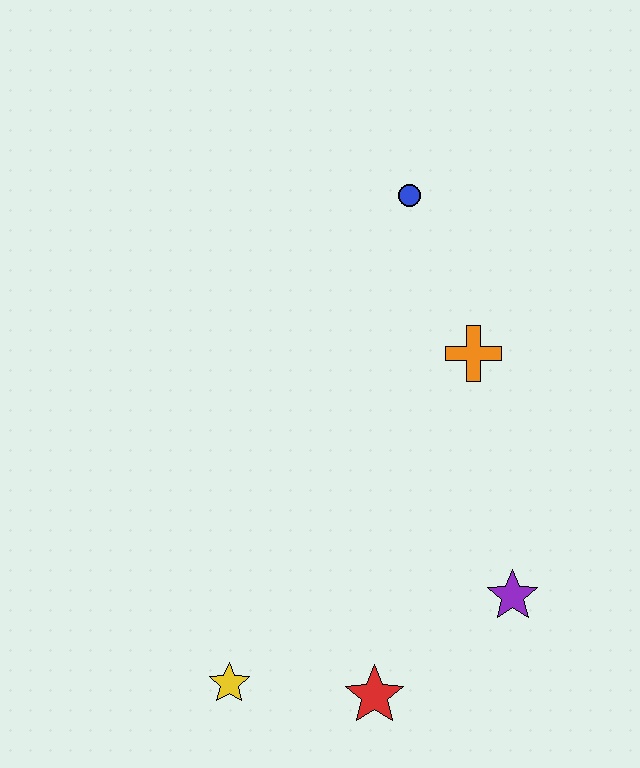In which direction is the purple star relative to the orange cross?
The purple star is below the orange cross.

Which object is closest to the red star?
The yellow star is closest to the red star.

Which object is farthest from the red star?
The blue circle is farthest from the red star.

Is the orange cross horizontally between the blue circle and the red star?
No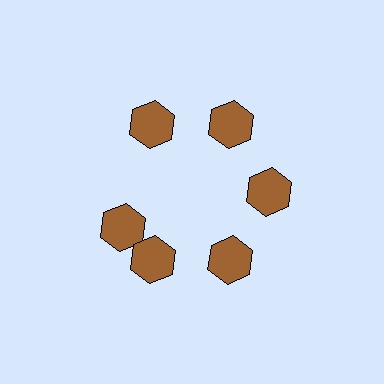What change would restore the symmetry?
The symmetry would be restored by rotating it back into even spacing with its neighbors so that all 6 hexagons sit at equal angles and equal distance from the center.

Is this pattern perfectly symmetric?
No. The 6 brown hexagons are arranged in a ring, but one element near the 9 o'clock position is rotated out of alignment along the ring, breaking the 6-fold rotational symmetry.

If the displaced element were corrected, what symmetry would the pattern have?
It would have 6-fold rotational symmetry — the pattern would map onto itself every 60 degrees.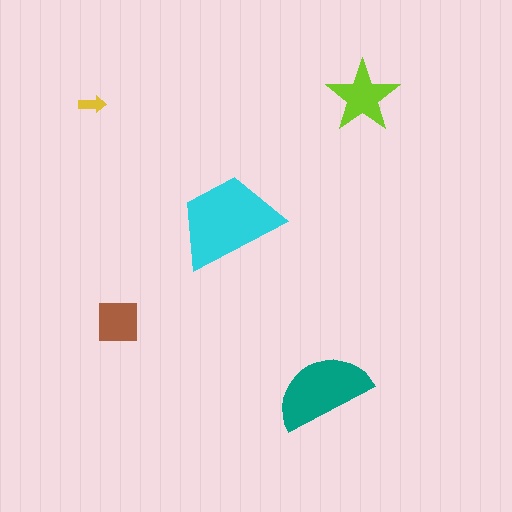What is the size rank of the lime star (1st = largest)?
3rd.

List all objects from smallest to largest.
The yellow arrow, the brown square, the lime star, the teal semicircle, the cyan trapezoid.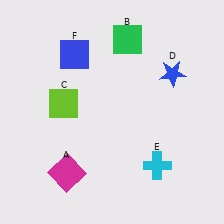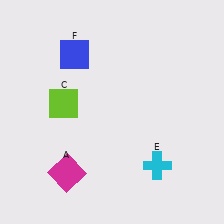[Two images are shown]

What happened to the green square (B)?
The green square (B) was removed in Image 2. It was in the top-right area of Image 1.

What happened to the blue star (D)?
The blue star (D) was removed in Image 2. It was in the top-right area of Image 1.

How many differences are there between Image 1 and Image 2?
There are 2 differences between the two images.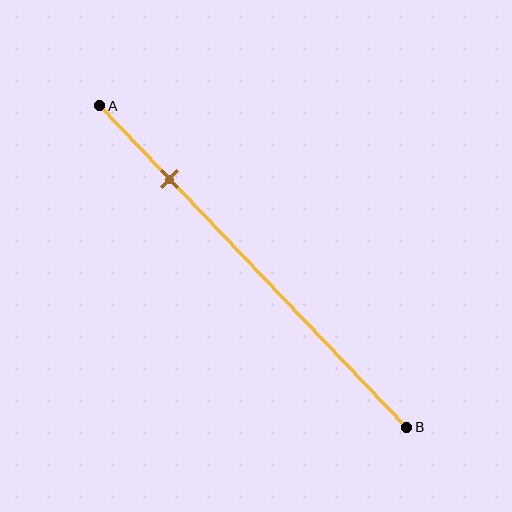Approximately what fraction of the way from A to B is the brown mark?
The brown mark is approximately 25% of the way from A to B.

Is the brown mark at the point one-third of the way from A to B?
No, the mark is at about 25% from A, not at the 33% one-third point.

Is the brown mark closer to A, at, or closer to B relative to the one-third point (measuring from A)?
The brown mark is closer to point A than the one-third point of segment AB.